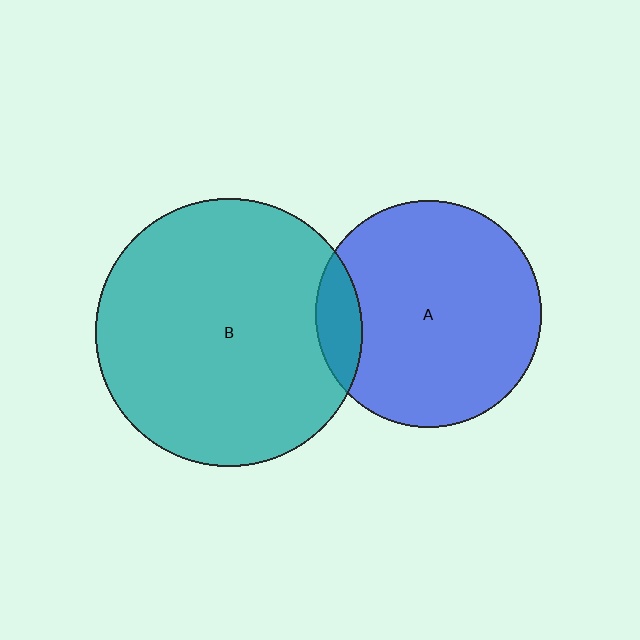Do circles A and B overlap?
Yes.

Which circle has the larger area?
Circle B (teal).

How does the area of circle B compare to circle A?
Approximately 1.4 times.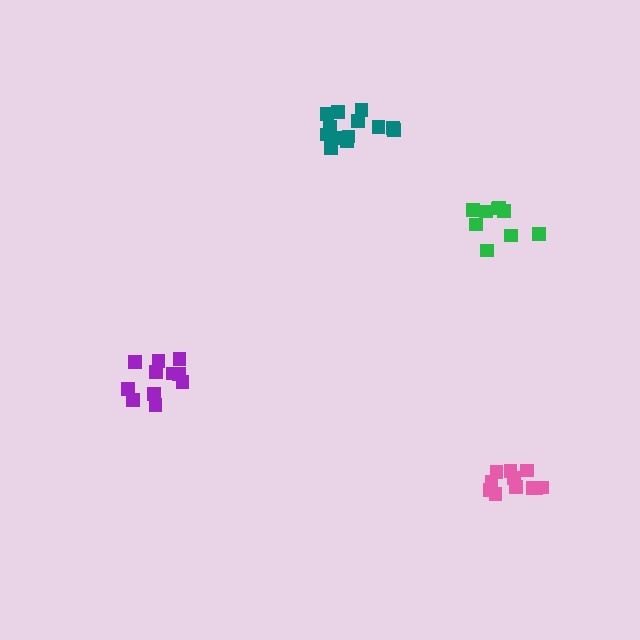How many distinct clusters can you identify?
There are 4 distinct clusters.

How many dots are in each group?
Group 1: 9 dots, Group 2: 11 dots, Group 3: 11 dots, Group 4: 13 dots (44 total).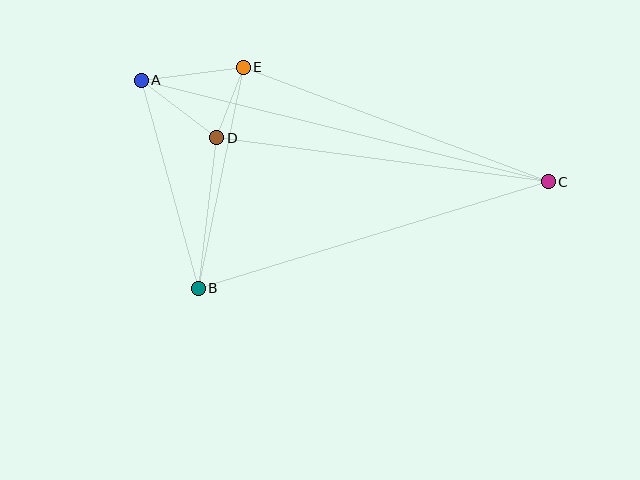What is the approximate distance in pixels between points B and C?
The distance between B and C is approximately 366 pixels.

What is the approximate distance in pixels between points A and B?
The distance between A and B is approximately 215 pixels.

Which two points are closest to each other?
Points D and E are closest to each other.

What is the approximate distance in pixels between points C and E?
The distance between C and E is approximately 326 pixels.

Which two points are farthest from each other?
Points A and C are farthest from each other.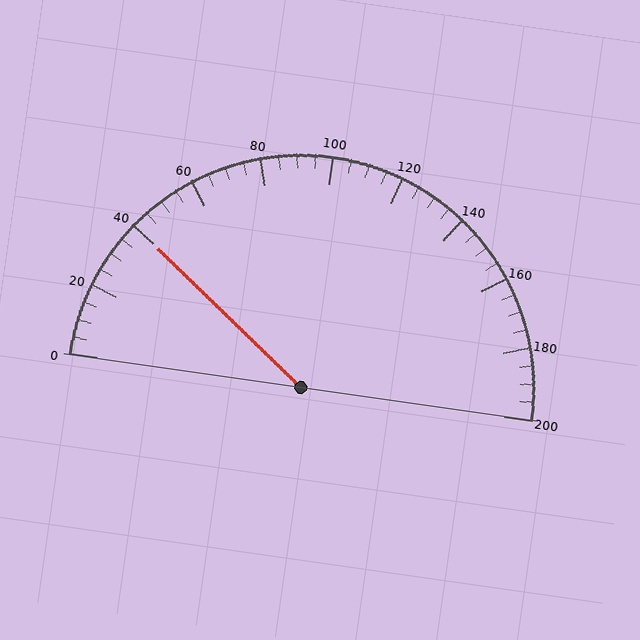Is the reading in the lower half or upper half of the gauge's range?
The reading is in the lower half of the range (0 to 200).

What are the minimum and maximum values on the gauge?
The gauge ranges from 0 to 200.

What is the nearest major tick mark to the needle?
The nearest major tick mark is 40.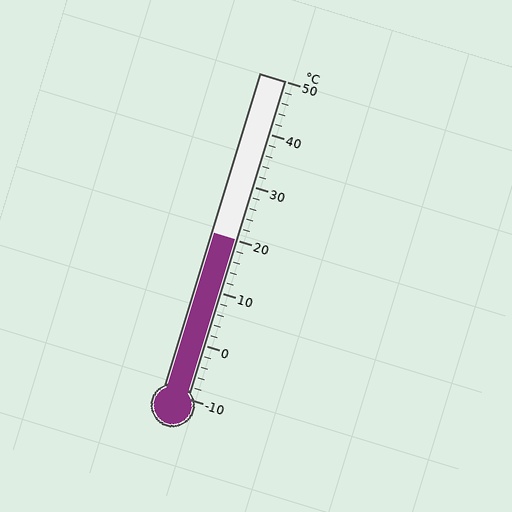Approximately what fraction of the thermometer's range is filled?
The thermometer is filled to approximately 50% of its range.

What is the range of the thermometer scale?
The thermometer scale ranges from -10°C to 50°C.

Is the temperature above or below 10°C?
The temperature is above 10°C.